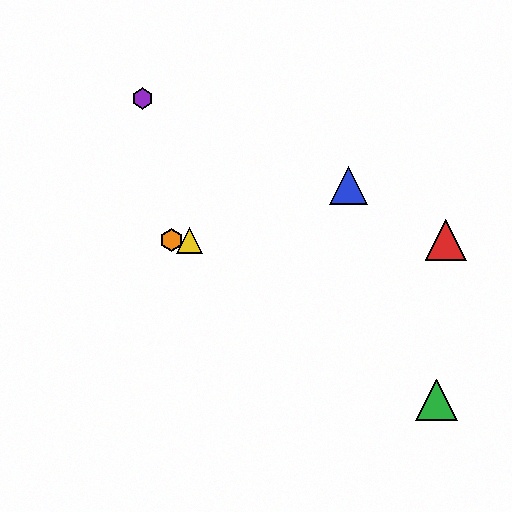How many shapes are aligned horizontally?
3 shapes (the red triangle, the yellow triangle, the orange hexagon) are aligned horizontally.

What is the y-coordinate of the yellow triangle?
The yellow triangle is at y≈240.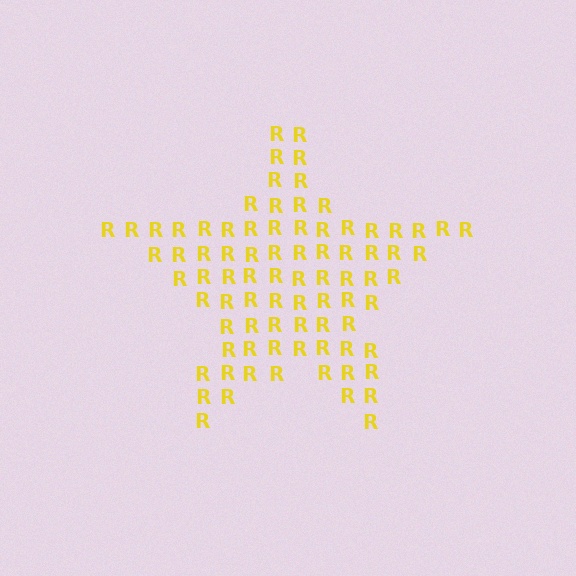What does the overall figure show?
The overall figure shows a star.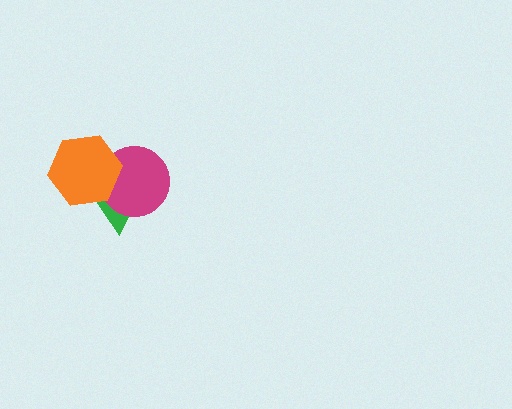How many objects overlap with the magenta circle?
2 objects overlap with the magenta circle.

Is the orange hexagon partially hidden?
No, no other shape covers it.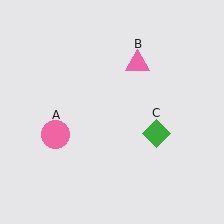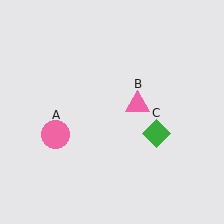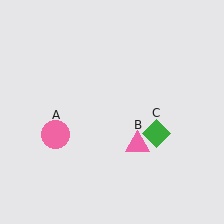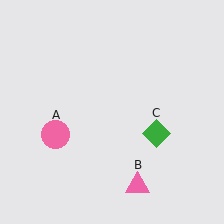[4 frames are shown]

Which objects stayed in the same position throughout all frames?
Pink circle (object A) and green diamond (object C) remained stationary.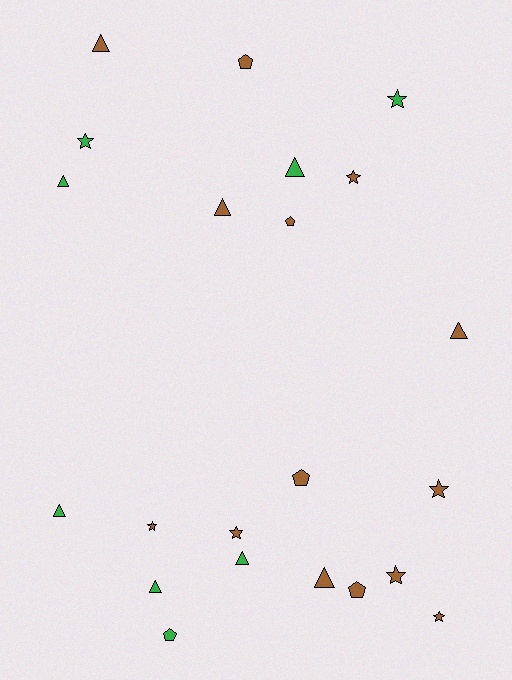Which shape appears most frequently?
Triangle, with 9 objects.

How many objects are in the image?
There are 22 objects.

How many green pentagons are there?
There is 1 green pentagon.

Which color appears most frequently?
Brown, with 14 objects.